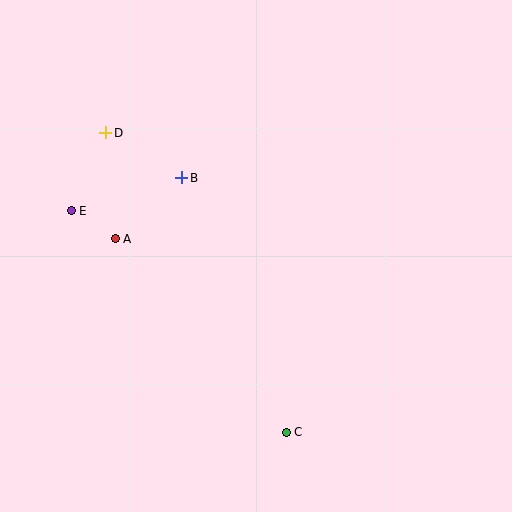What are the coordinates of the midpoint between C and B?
The midpoint between C and B is at (234, 305).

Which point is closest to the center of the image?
Point B at (182, 178) is closest to the center.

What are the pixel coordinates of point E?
Point E is at (71, 211).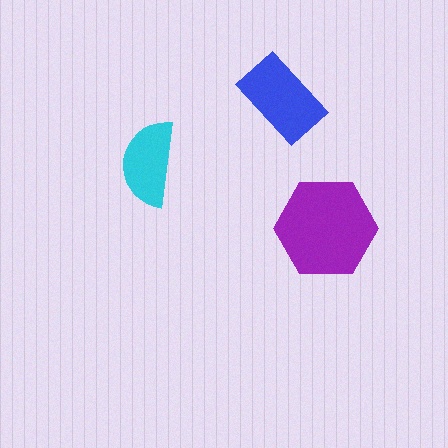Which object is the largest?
The purple hexagon.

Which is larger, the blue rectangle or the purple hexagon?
The purple hexagon.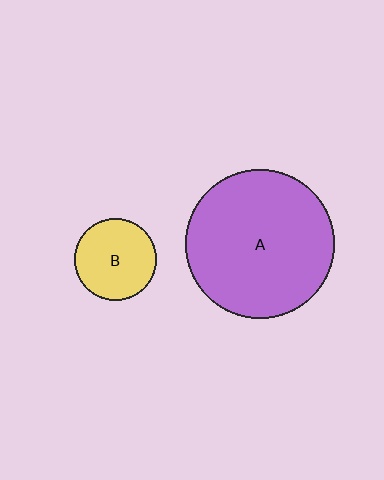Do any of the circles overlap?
No, none of the circles overlap.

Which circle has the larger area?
Circle A (purple).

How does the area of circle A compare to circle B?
Approximately 3.3 times.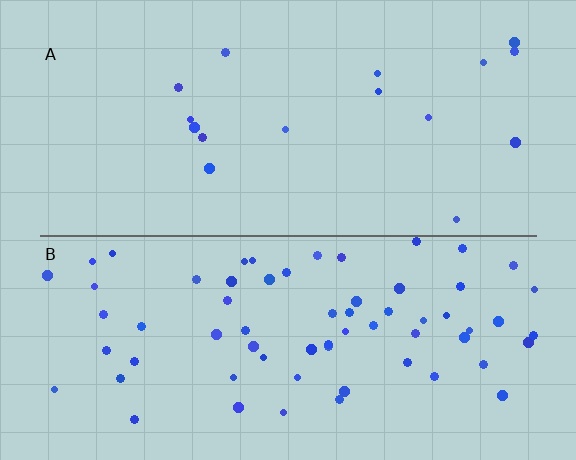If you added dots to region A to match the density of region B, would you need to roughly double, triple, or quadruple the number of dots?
Approximately quadruple.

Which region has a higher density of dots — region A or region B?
B (the bottom).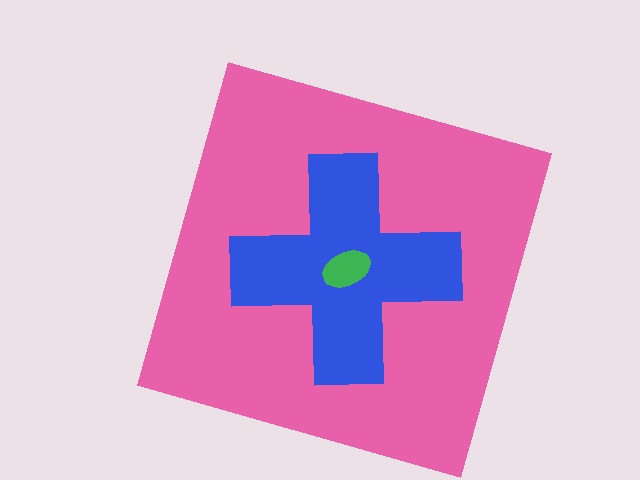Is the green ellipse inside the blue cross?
Yes.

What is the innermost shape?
The green ellipse.